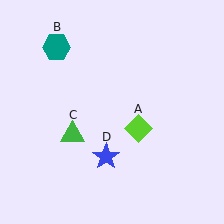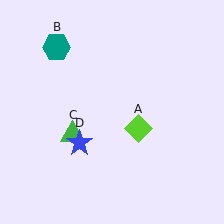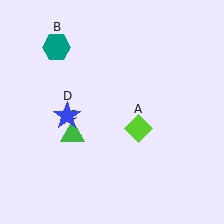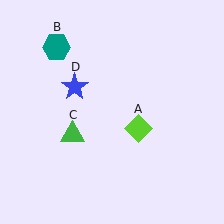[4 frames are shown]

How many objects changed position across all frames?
1 object changed position: blue star (object D).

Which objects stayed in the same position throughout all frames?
Lime diamond (object A) and teal hexagon (object B) and green triangle (object C) remained stationary.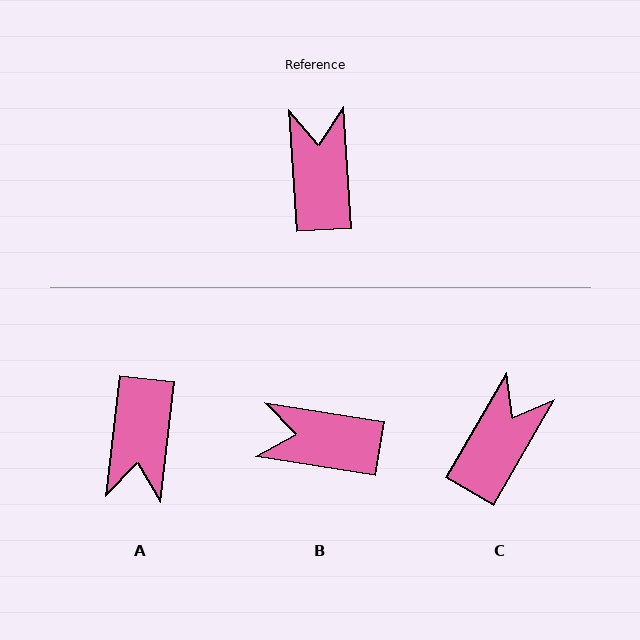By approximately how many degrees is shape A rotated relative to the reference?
Approximately 170 degrees counter-clockwise.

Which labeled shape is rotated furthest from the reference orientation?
A, about 170 degrees away.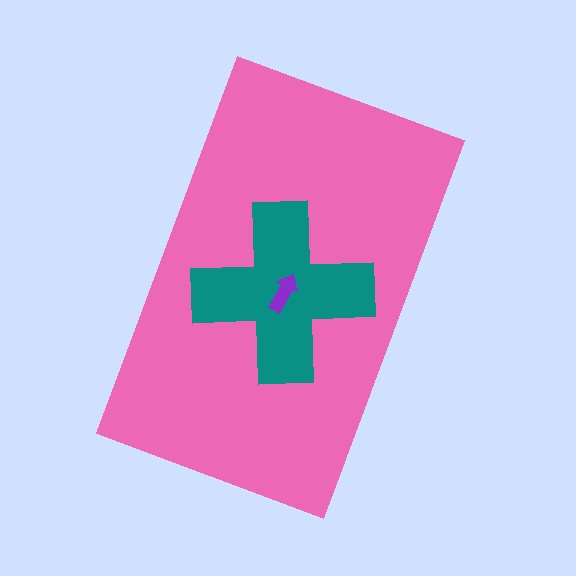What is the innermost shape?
The purple arrow.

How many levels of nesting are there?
3.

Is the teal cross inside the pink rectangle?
Yes.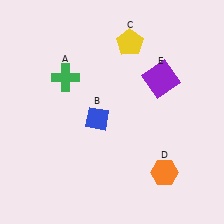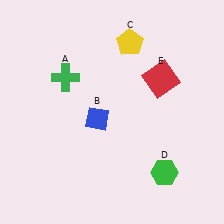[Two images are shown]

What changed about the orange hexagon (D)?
In Image 1, D is orange. In Image 2, it changed to green.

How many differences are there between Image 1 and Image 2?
There are 2 differences between the two images.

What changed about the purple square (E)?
In Image 1, E is purple. In Image 2, it changed to red.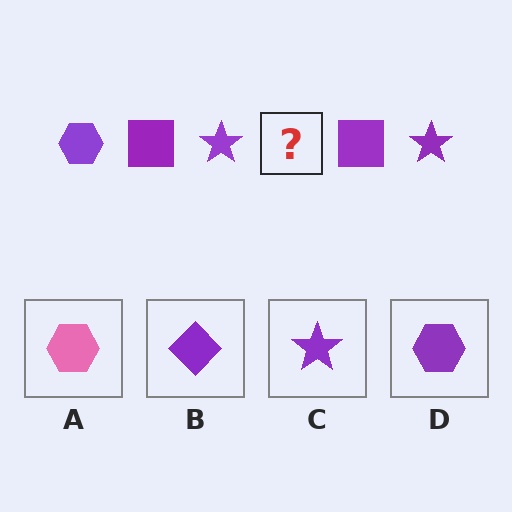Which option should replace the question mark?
Option D.